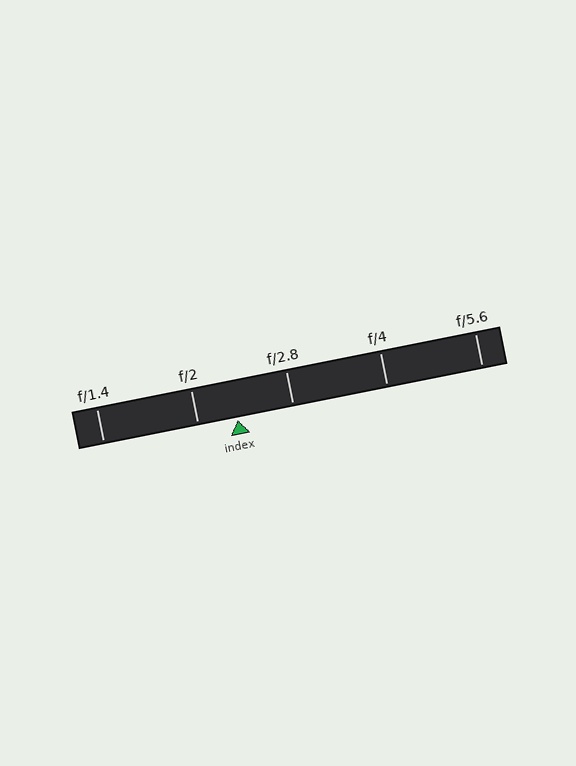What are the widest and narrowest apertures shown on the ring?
The widest aperture shown is f/1.4 and the narrowest is f/5.6.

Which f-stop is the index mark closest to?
The index mark is closest to f/2.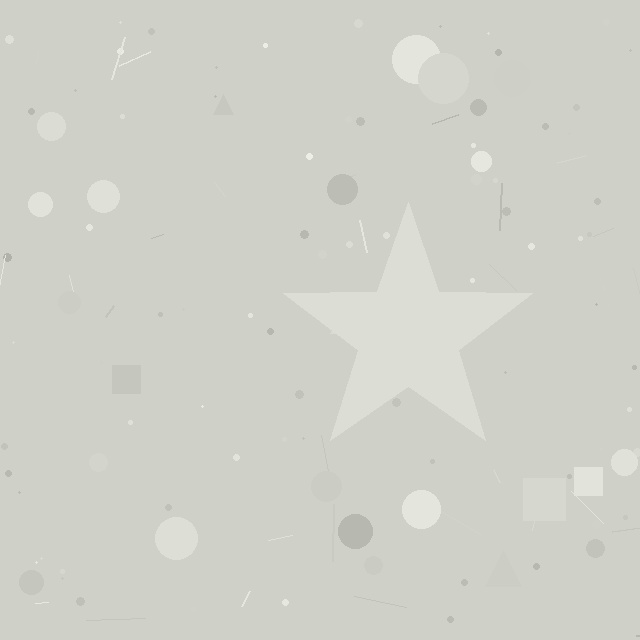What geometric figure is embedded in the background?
A star is embedded in the background.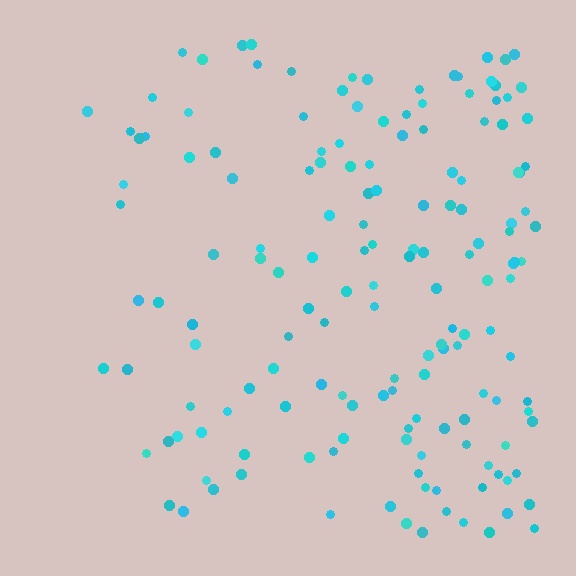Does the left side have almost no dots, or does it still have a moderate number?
Still a moderate number, just noticeably fewer than the right.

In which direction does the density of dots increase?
From left to right, with the right side densest.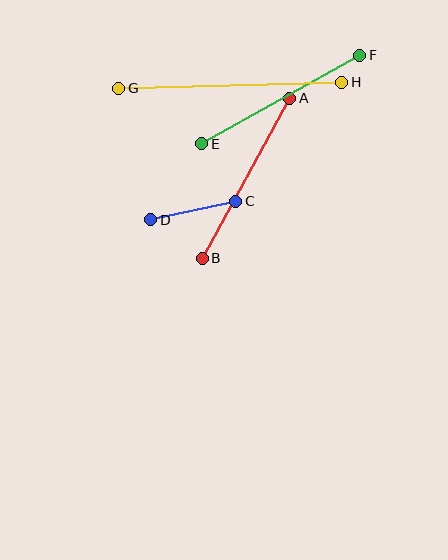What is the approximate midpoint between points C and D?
The midpoint is at approximately (193, 210) pixels.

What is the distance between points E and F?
The distance is approximately 181 pixels.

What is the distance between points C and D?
The distance is approximately 87 pixels.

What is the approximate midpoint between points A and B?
The midpoint is at approximately (246, 178) pixels.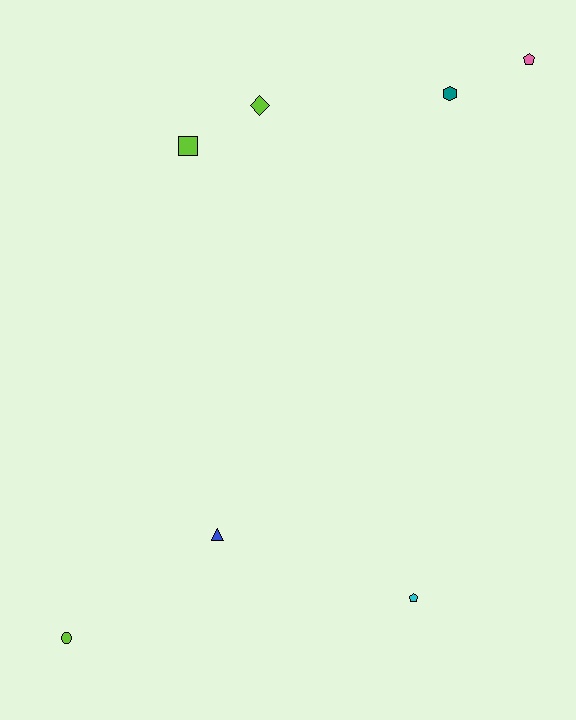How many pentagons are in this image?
There are 2 pentagons.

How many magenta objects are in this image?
There are no magenta objects.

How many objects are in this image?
There are 7 objects.